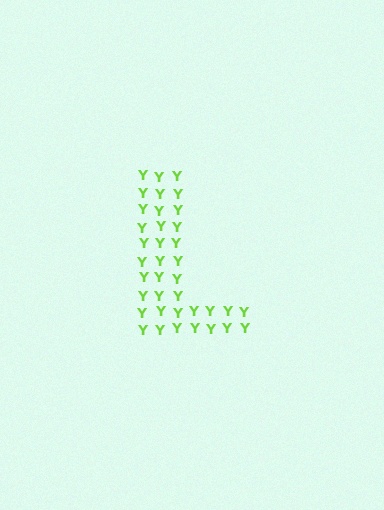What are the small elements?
The small elements are letter Y's.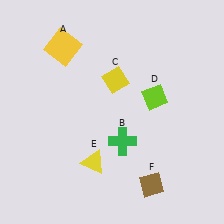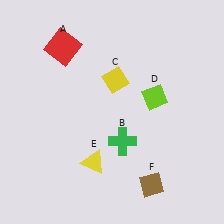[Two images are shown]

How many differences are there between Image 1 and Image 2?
There is 1 difference between the two images.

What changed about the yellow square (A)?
In Image 1, A is yellow. In Image 2, it changed to red.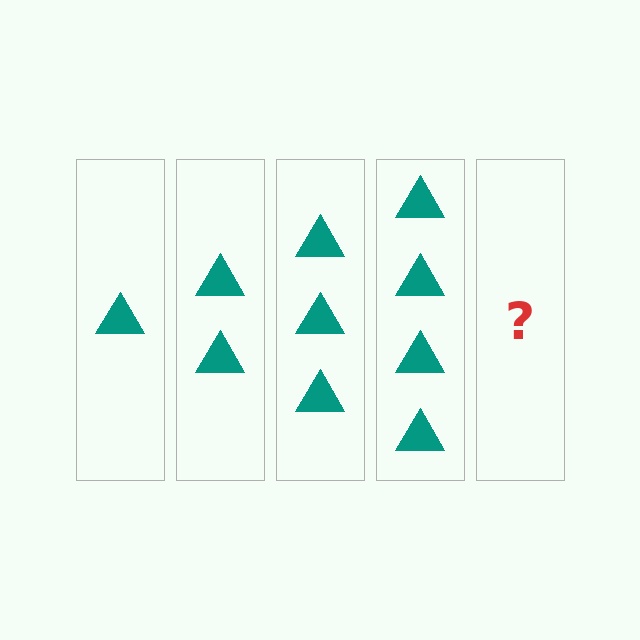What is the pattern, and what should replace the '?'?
The pattern is that each step adds one more triangle. The '?' should be 5 triangles.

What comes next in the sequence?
The next element should be 5 triangles.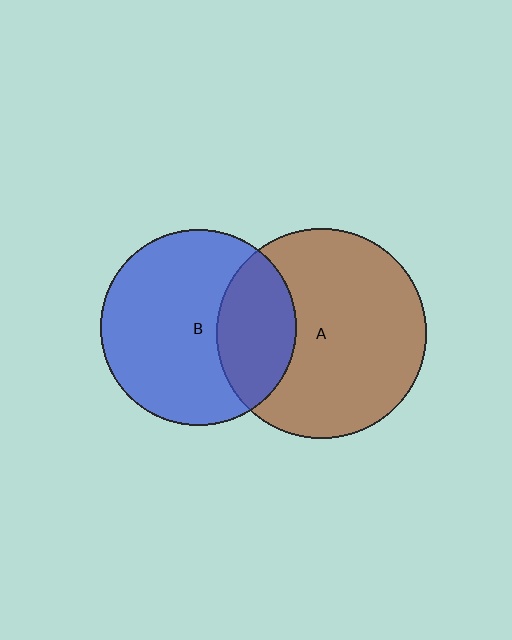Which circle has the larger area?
Circle A (brown).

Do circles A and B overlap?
Yes.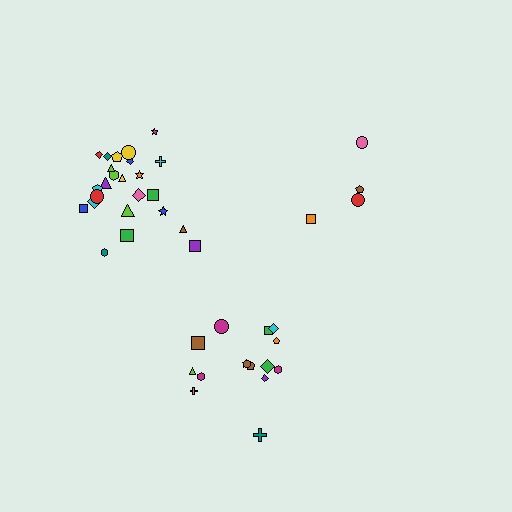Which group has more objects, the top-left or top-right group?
The top-left group.